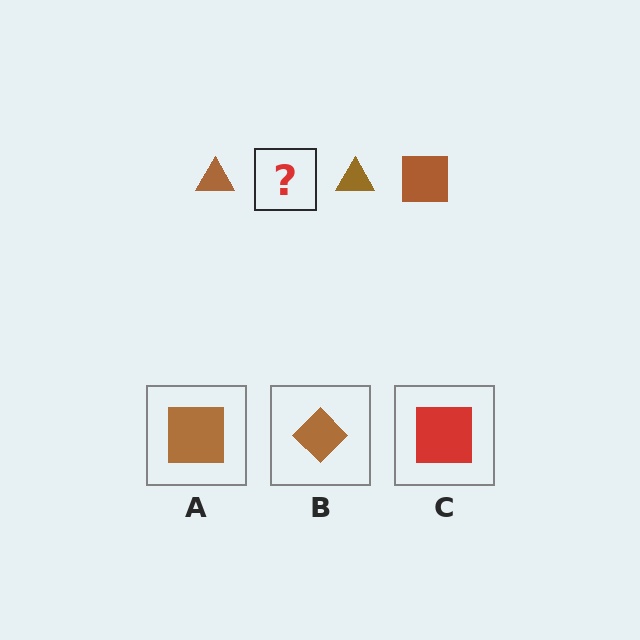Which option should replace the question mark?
Option A.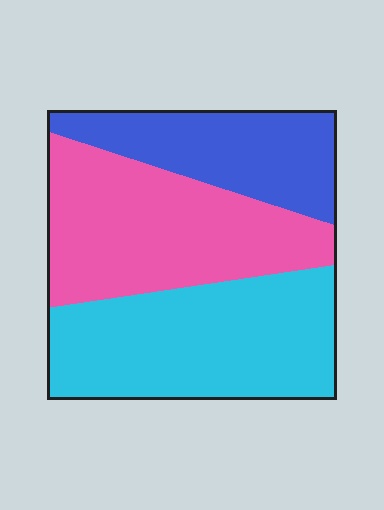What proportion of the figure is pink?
Pink takes up between a third and a half of the figure.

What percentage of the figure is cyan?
Cyan covers about 40% of the figure.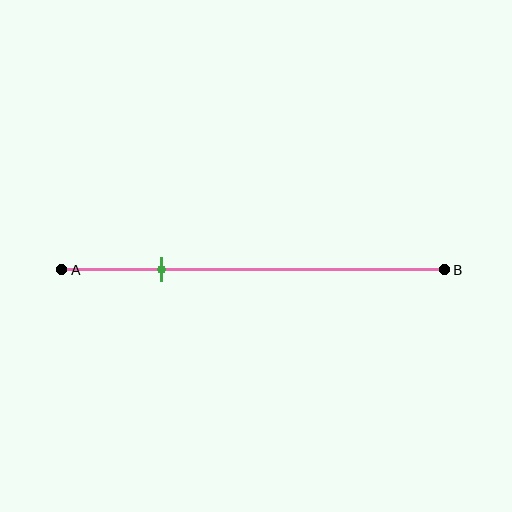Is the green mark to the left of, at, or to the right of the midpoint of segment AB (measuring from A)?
The green mark is to the left of the midpoint of segment AB.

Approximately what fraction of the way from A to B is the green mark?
The green mark is approximately 25% of the way from A to B.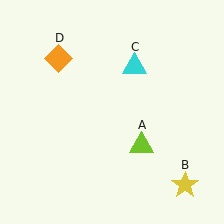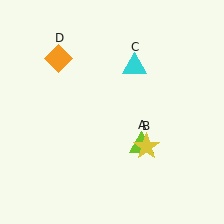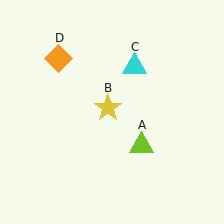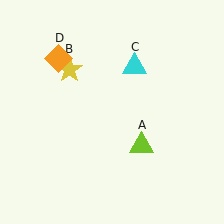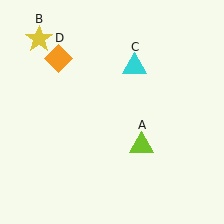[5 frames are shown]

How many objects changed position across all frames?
1 object changed position: yellow star (object B).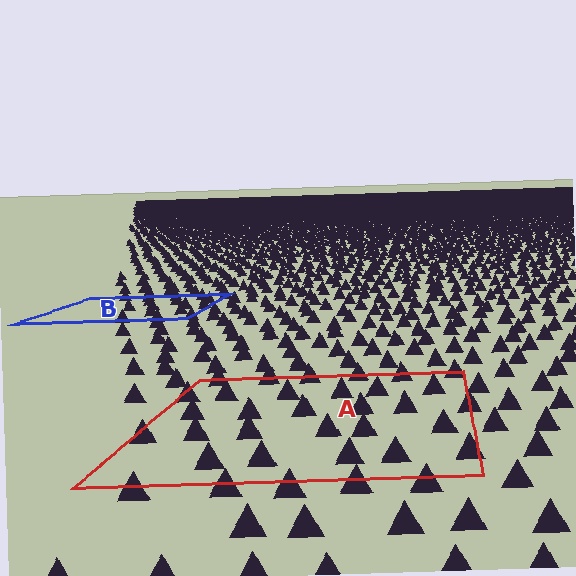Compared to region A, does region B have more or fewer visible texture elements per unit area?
Region B has more texture elements per unit area — they are packed more densely because it is farther away.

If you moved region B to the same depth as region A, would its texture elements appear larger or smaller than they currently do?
They would appear larger. At a closer depth, the same texture elements are projected at a bigger on-screen size.